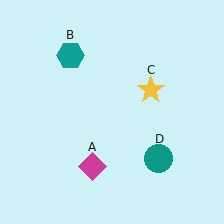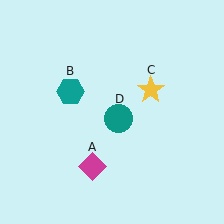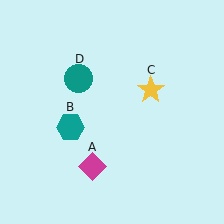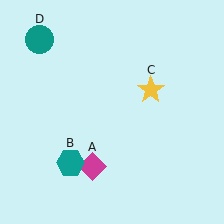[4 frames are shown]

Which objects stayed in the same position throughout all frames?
Magenta diamond (object A) and yellow star (object C) remained stationary.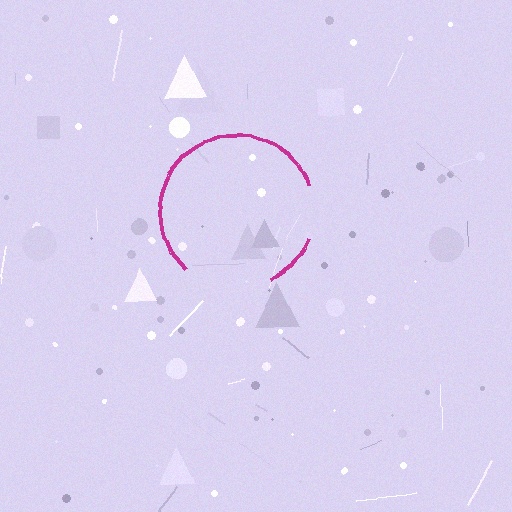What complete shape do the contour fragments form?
The contour fragments form a circle.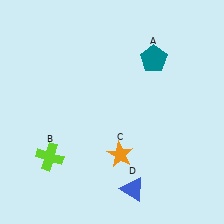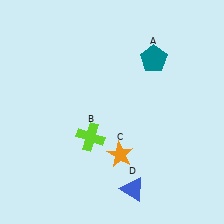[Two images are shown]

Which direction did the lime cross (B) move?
The lime cross (B) moved right.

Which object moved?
The lime cross (B) moved right.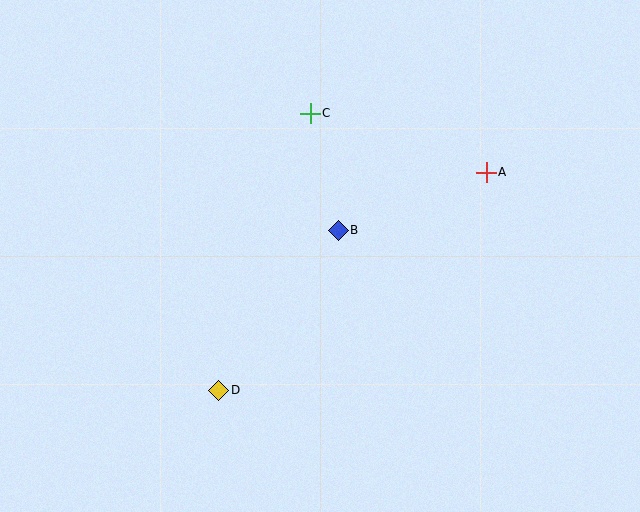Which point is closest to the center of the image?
Point B at (338, 230) is closest to the center.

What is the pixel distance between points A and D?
The distance between A and D is 345 pixels.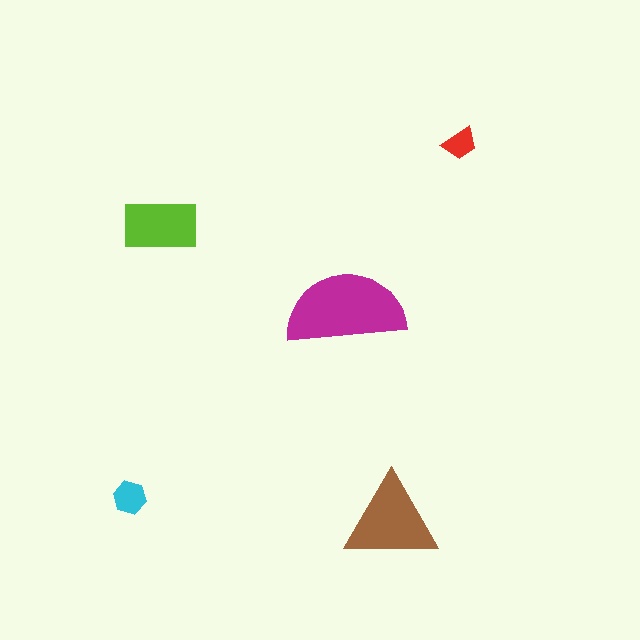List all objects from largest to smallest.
The magenta semicircle, the brown triangle, the lime rectangle, the cyan hexagon, the red trapezoid.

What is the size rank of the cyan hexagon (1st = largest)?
4th.